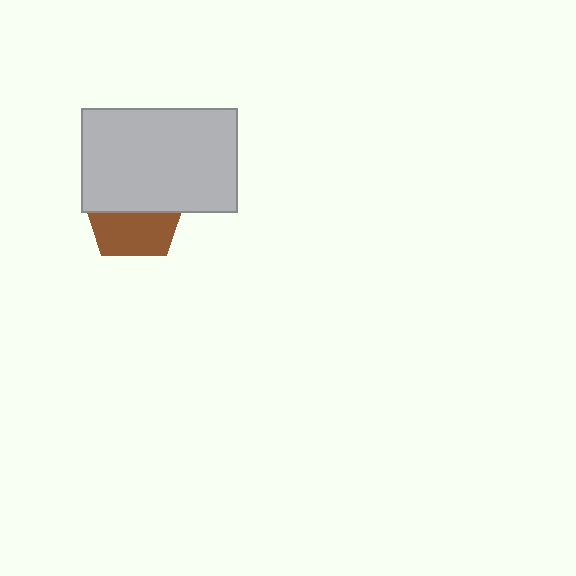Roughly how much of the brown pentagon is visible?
A small part of it is visible (roughly 45%).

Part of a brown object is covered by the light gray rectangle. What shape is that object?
It is a pentagon.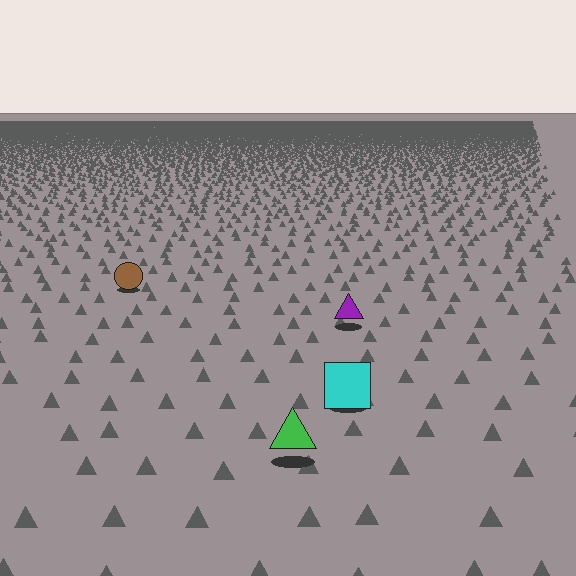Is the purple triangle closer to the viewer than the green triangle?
No. The green triangle is closer — you can tell from the texture gradient: the ground texture is coarser near it.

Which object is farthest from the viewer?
The brown circle is farthest from the viewer. It appears smaller and the ground texture around it is denser.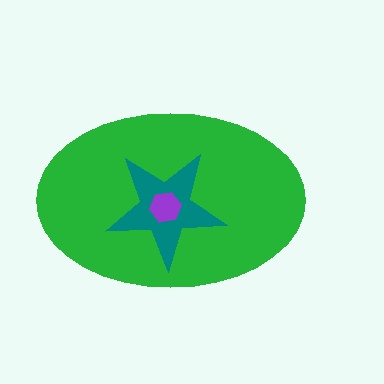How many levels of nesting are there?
3.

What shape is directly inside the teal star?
The purple hexagon.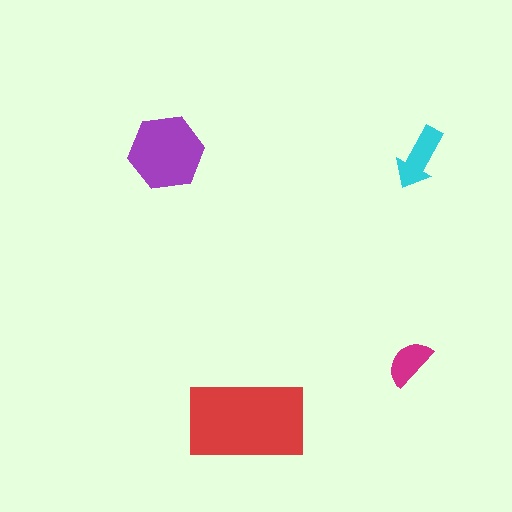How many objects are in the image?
There are 4 objects in the image.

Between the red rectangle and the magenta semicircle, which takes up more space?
The red rectangle.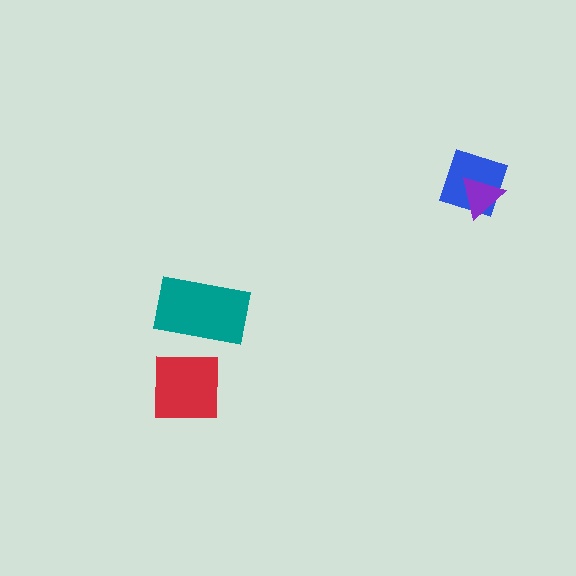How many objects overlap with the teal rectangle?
0 objects overlap with the teal rectangle.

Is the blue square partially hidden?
Yes, it is partially covered by another shape.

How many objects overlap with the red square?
0 objects overlap with the red square.